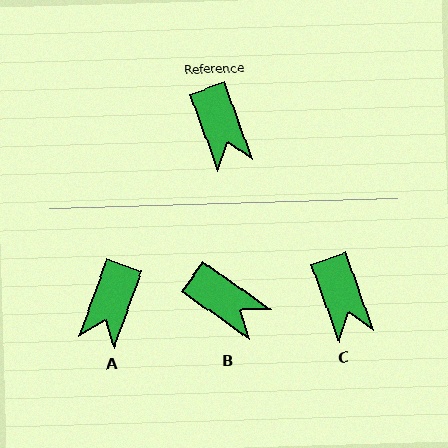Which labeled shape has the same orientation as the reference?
C.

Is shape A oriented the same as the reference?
No, it is off by about 39 degrees.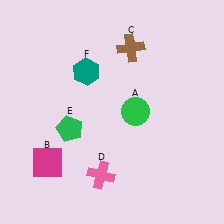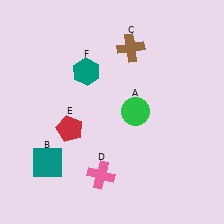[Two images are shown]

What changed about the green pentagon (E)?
In Image 1, E is green. In Image 2, it changed to red.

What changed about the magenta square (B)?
In Image 1, B is magenta. In Image 2, it changed to teal.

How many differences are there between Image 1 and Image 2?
There are 2 differences between the two images.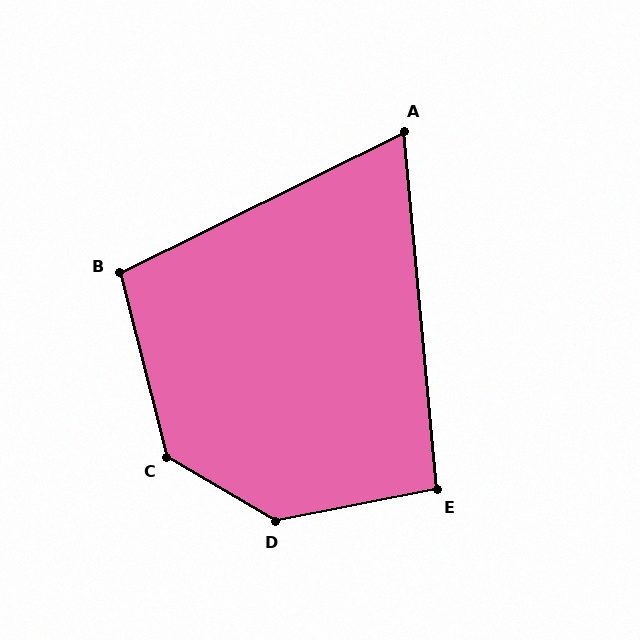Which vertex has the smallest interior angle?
A, at approximately 69 degrees.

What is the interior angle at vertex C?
Approximately 134 degrees (obtuse).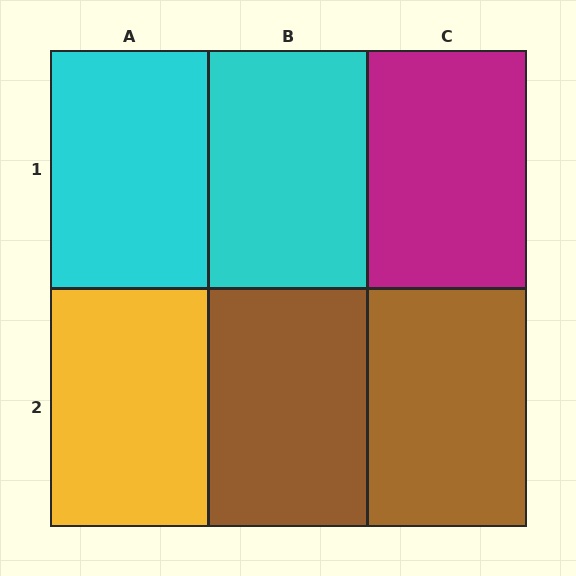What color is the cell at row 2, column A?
Yellow.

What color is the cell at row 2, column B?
Brown.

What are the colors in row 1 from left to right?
Cyan, cyan, magenta.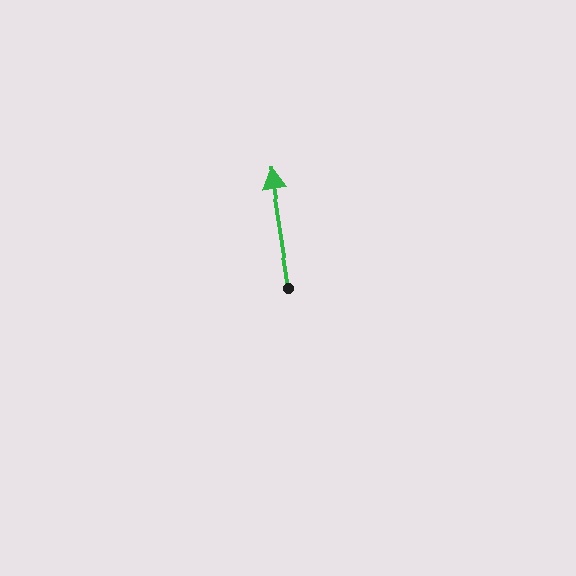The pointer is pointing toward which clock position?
Roughly 12 o'clock.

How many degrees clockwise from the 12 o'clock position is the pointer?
Approximately 351 degrees.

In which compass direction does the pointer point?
North.